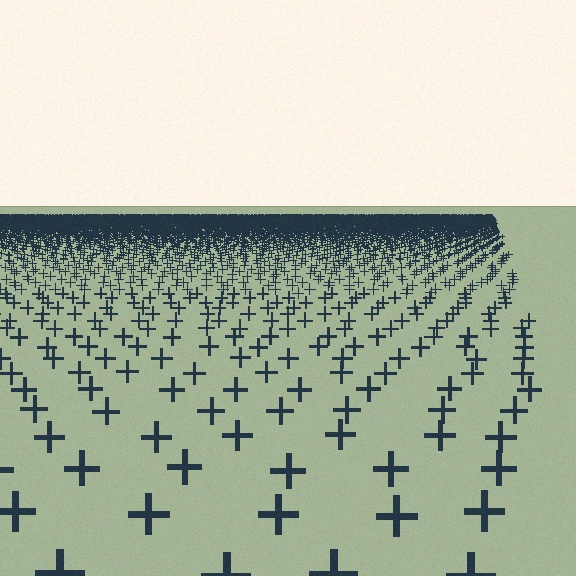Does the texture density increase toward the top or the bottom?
Density increases toward the top.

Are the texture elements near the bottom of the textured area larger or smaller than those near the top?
Larger. Near the bottom, elements are closer to the viewer and appear at a bigger on-screen size.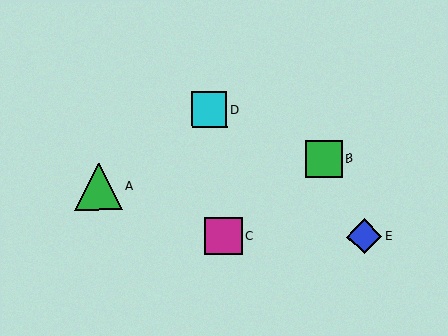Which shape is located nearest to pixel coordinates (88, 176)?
The green triangle (labeled A) at (99, 186) is nearest to that location.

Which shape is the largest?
The green triangle (labeled A) is the largest.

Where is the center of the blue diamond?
The center of the blue diamond is at (364, 237).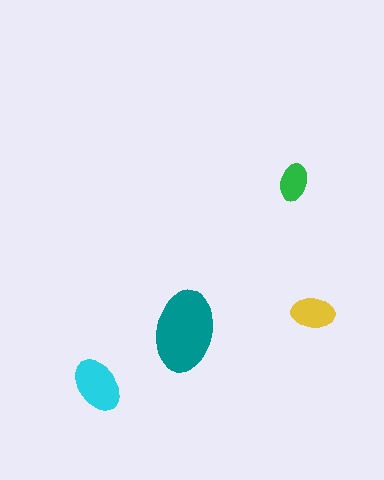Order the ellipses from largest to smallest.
the teal one, the cyan one, the yellow one, the green one.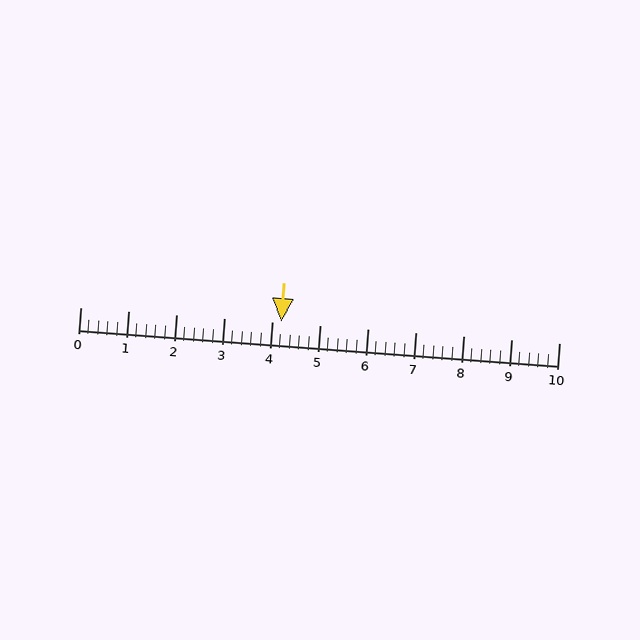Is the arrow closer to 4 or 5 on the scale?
The arrow is closer to 4.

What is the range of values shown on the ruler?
The ruler shows values from 0 to 10.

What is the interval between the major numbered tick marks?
The major tick marks are spaced 1 units apart.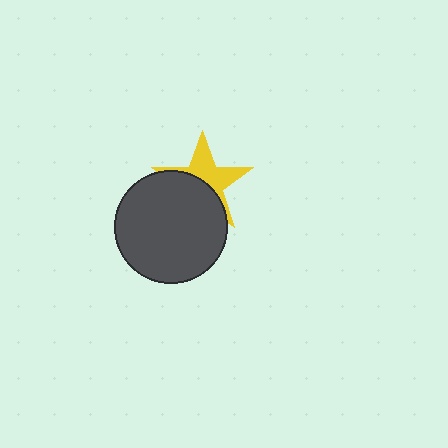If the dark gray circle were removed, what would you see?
You would see the complete yellow star.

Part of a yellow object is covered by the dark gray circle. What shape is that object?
It is a star.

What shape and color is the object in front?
The object in front is a dark gray circle.